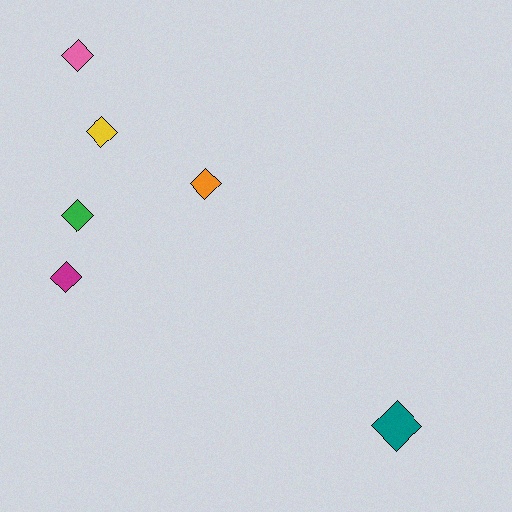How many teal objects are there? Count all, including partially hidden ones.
There is 1 teal object.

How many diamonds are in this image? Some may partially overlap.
There are 6 diamonds.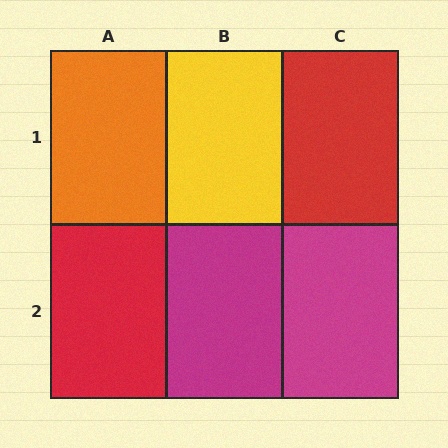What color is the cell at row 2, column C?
Magenta.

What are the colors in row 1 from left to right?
Orange, yellow, red.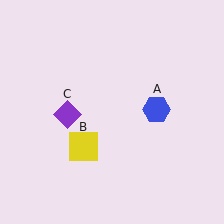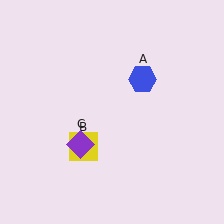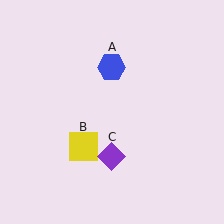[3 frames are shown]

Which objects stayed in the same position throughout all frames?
Yellow square (object B) remained stationary.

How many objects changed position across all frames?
2 objects changed position: blue hexagon (object A), purple diamond (object C).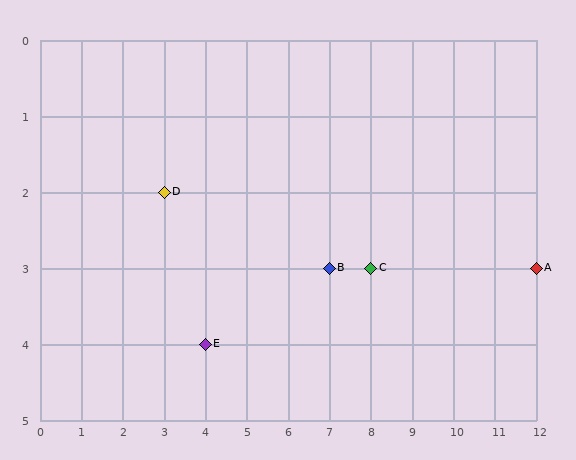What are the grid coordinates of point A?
Point A is at grid coordinates (12, 3).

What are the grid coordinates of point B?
Point B is at grid coordinates (7, 3).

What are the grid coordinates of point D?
Point D is at grid coordinates (3, 2).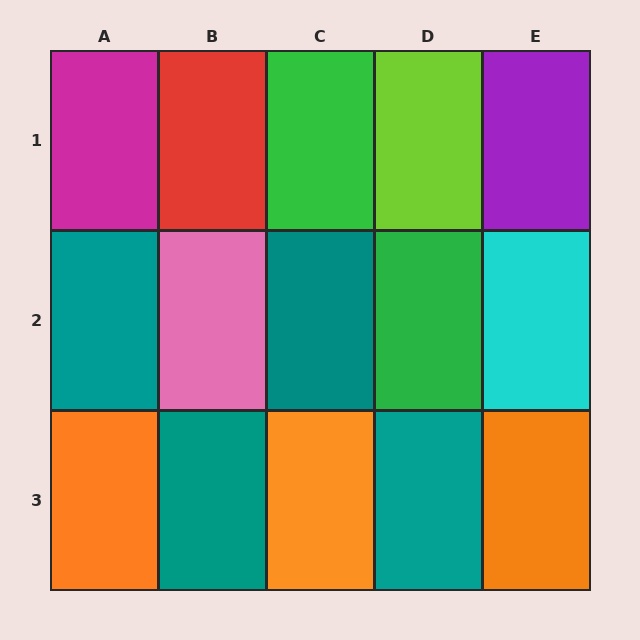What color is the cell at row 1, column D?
Lime.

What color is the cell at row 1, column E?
Purple.